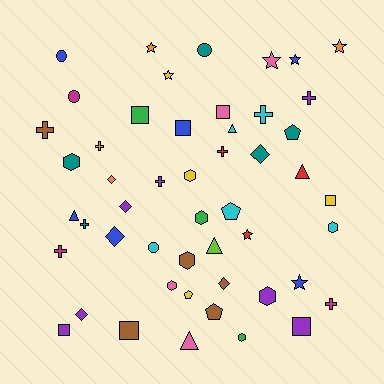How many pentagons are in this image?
There are 4 pentagons.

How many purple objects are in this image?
There are 7 purple objects.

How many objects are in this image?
There are 50 objects.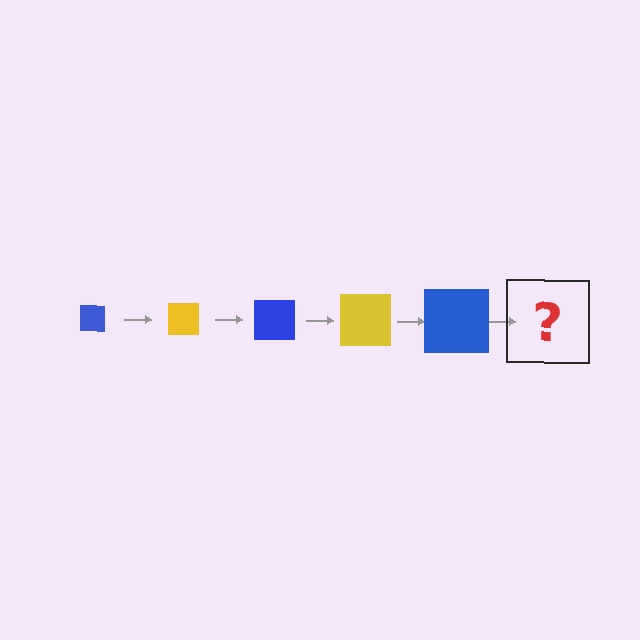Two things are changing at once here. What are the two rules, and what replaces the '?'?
The two rules are that the square grows larger each step and the color cycles through blue and yellow. The '?' should be a yellow square, larger than the previous one.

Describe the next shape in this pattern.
It should be a yellow square, larger than the previous one.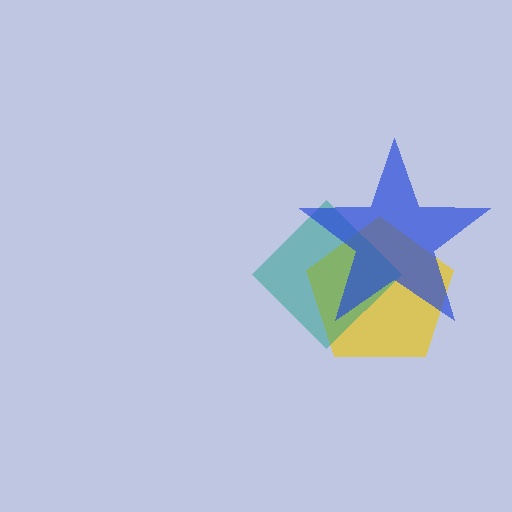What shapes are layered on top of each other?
The layered shapes are: a yellow pentagon, a teal diamond, a blue star.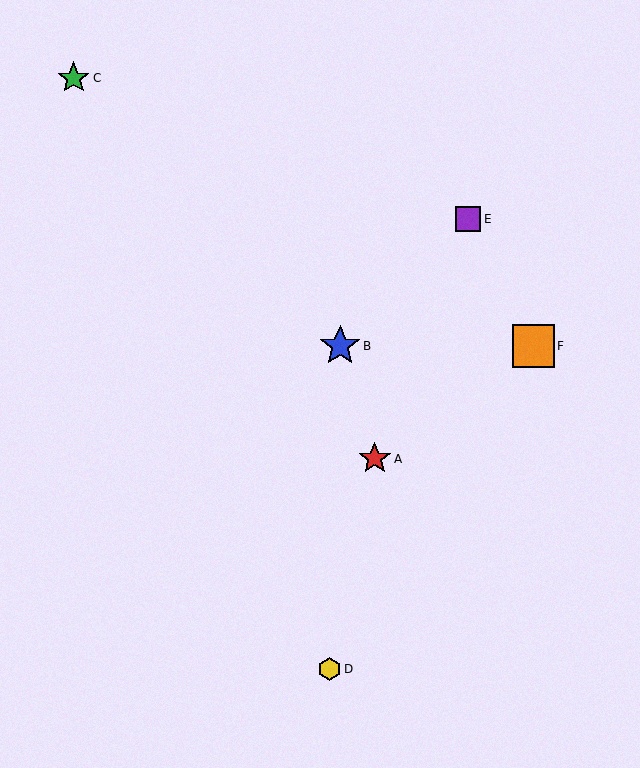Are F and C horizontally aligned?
No, F is at y≈346 and C is at y≈78.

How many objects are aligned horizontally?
2 objects (B, F) are aligned horizontally.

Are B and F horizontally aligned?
Yes, both are at y≈346.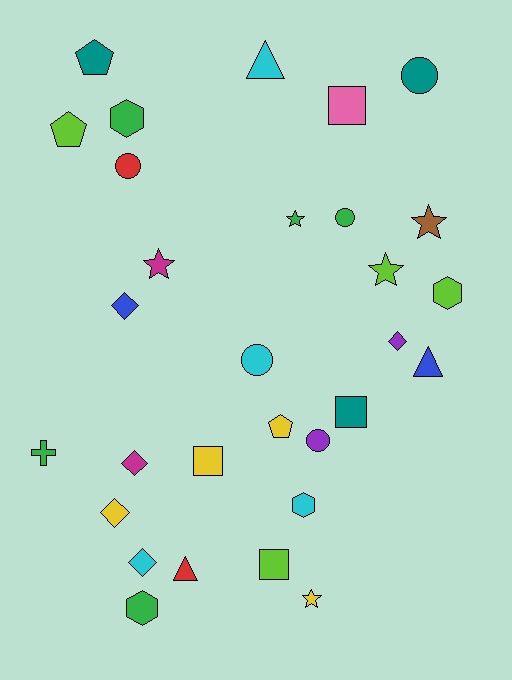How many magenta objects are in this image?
There are 2 magenta objects.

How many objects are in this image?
There are 30 objects.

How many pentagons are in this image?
There are 3 pentagons.